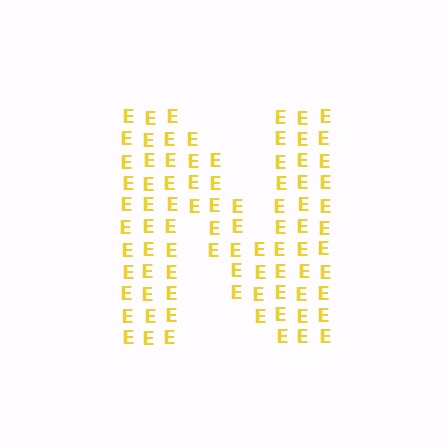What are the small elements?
The small elements are letter E's.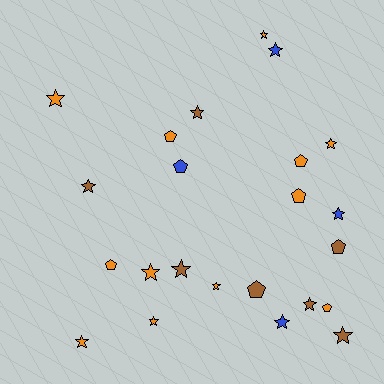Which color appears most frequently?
Orange, with 12 objects.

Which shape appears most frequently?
Star, with 15 objects.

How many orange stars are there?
There are 7 orange stars.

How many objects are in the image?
There are 23 objects.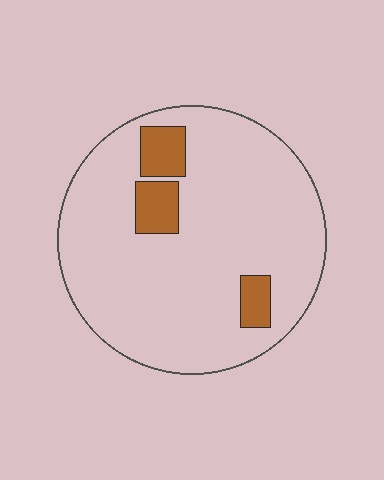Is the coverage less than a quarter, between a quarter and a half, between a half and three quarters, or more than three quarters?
Less than a quarter.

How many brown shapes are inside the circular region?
3.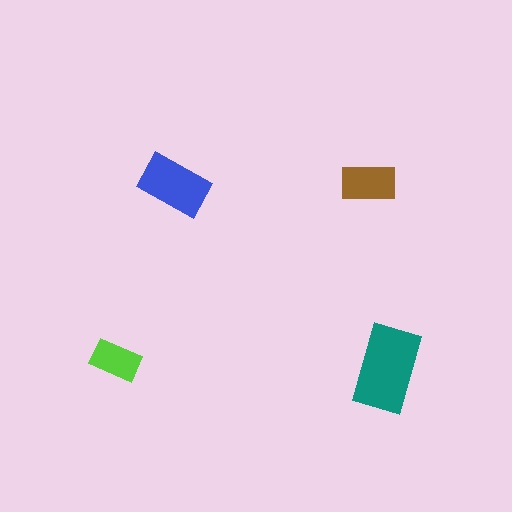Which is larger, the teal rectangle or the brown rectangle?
The teal one.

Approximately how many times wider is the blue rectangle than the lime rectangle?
About 1.5 times wider.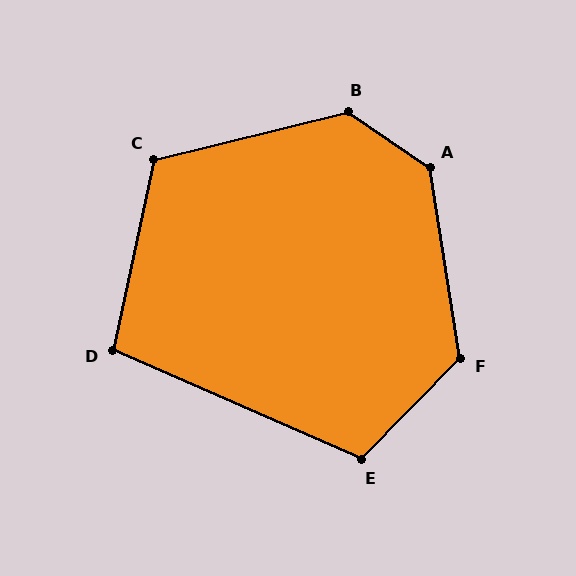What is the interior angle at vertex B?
Approximately 132 degrees (obtuse).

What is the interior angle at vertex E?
Approximately 111 degrees (obtuse).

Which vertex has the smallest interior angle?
D, at approximately 101 degrees.